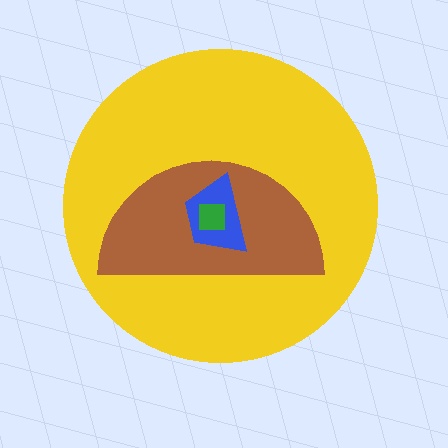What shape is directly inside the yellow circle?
The brown semicircle.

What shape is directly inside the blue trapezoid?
The green square.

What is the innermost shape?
The green square.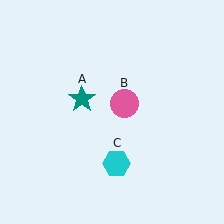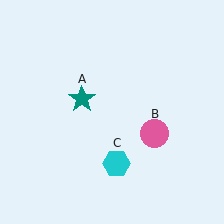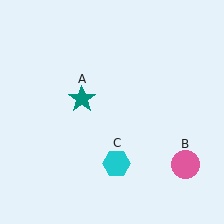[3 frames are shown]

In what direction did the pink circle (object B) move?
The pink circle (object B) moved down and to the right.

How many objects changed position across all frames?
1 object changed position: pink circle (object B).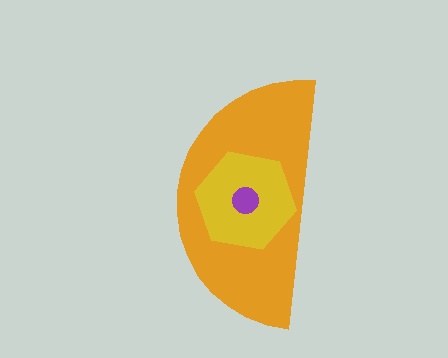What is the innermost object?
The purple circle.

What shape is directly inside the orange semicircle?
The yellow hexagon.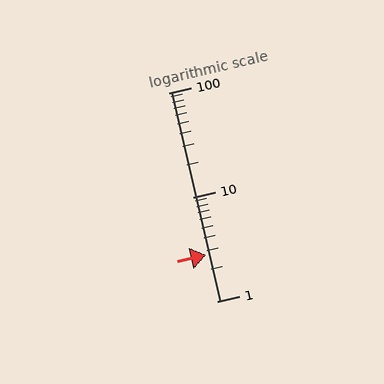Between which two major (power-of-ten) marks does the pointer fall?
The pointer is between 1 and 10.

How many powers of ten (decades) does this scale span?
The scale spans 2 decades, from 1 to 100.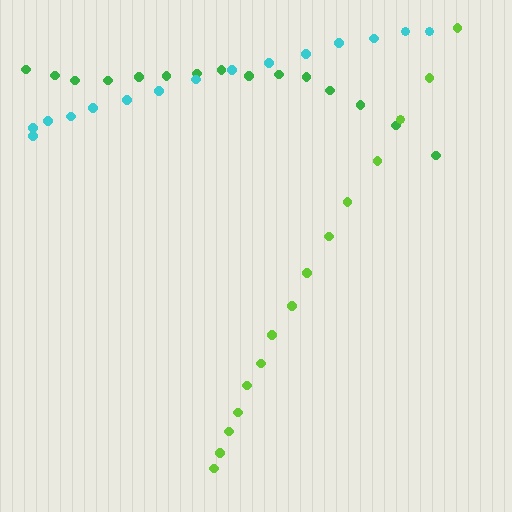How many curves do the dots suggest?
There are 3 distinct paths.